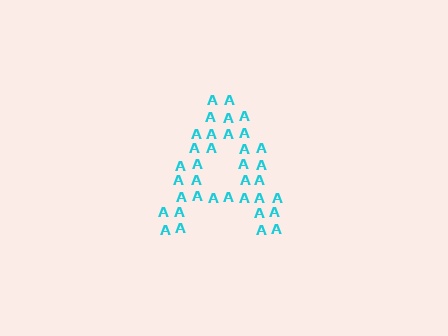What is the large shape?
The large shape is the letter A.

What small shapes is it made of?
It is made of small letter A's.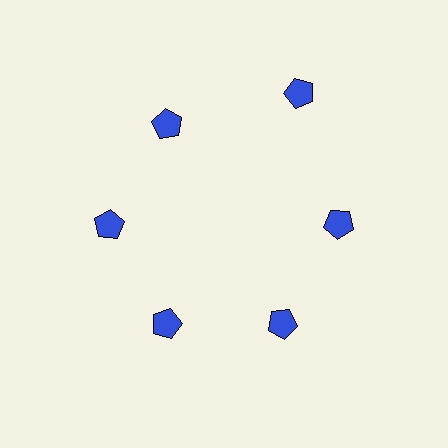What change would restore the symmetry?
The symmetry would be restored by moving it inward, back onto the ring so that all 6 pentagons sit at equal angles and equal distance from the center.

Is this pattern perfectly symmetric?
No. The 6 blue pentagons are arranged in a ring, but one element near the 1 o'clock position is pushed outward from the center, breaking the 6-fold rotational symmetry.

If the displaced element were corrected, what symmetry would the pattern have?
It would have 6-fold rotational symmetry — the pattern would map onto itself every 60 degrees.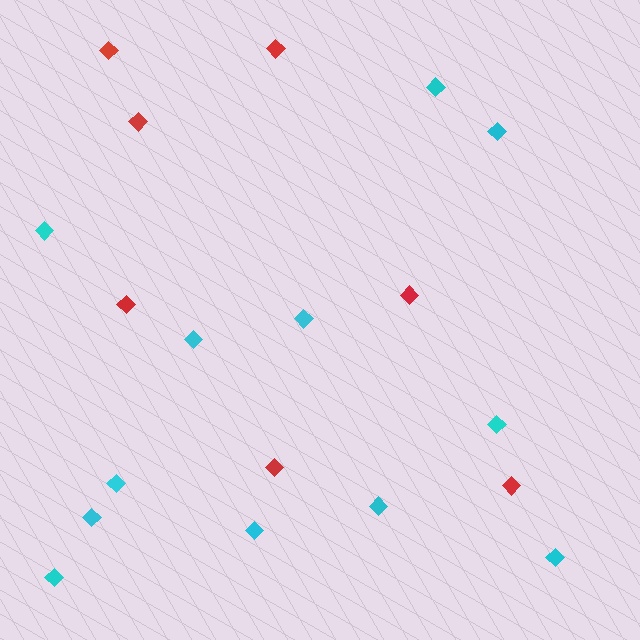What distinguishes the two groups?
There are 2 groups: one group of cyan diamonds (12) and one group of red diamonds (7).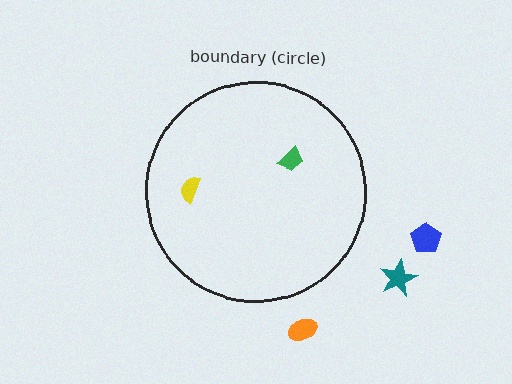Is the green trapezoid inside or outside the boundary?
Inside.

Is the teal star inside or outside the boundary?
Outside.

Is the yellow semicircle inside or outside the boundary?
Inside.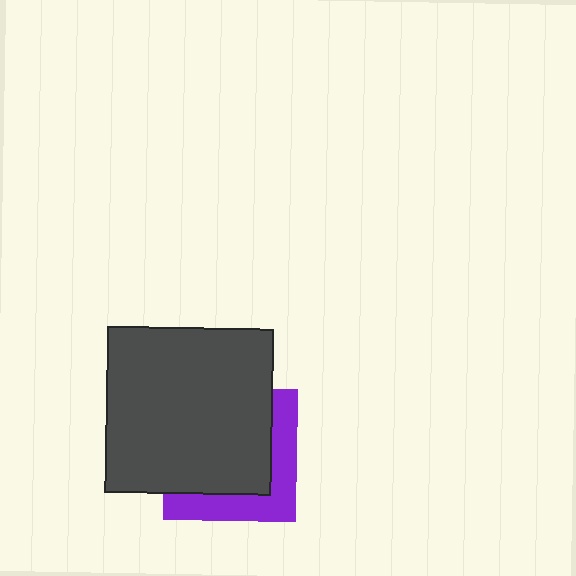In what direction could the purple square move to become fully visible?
The purple square could move toward the lower-right. That would shift it out from behind the dark gray square entirely.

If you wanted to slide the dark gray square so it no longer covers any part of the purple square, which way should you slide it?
Slide it toward the upper-left — that is the most direct way to separate the two shapes.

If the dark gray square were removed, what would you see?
You would see the complete purple square.